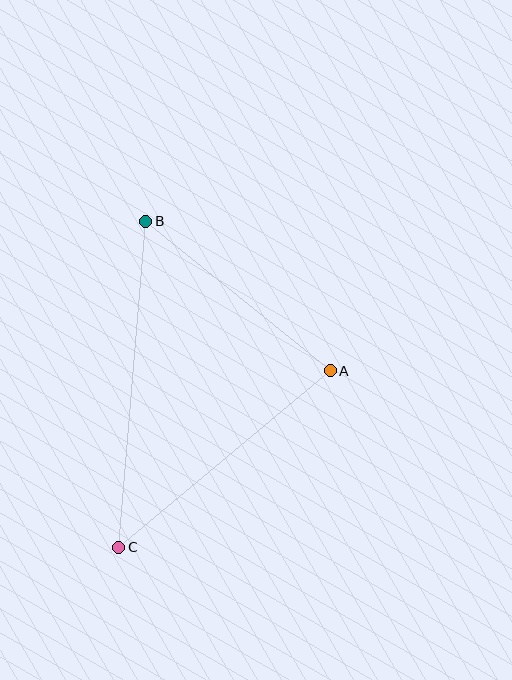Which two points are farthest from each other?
Points B and C are farthest from each other.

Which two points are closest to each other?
Points A and B are closest to each other.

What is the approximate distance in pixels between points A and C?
The distance between A and C is approximately 275 pixels.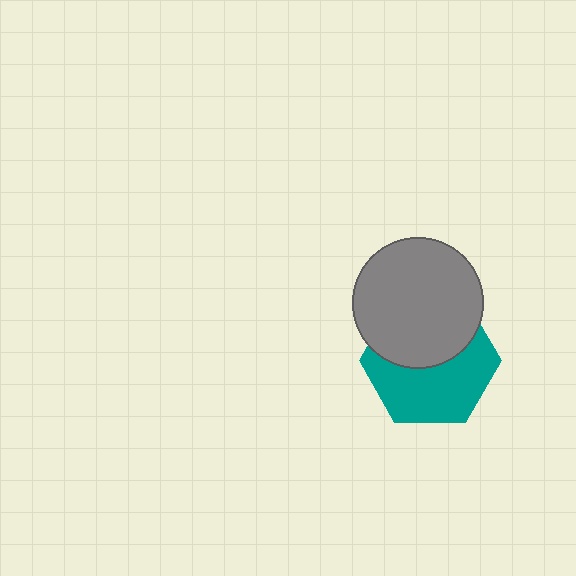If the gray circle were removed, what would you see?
You would see the complete teal hexagon.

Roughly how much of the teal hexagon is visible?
About half of it is visible (roughly 55%).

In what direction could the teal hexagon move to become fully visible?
The teal hexagon could move down. That would shift it out from behind the gray circle entirely.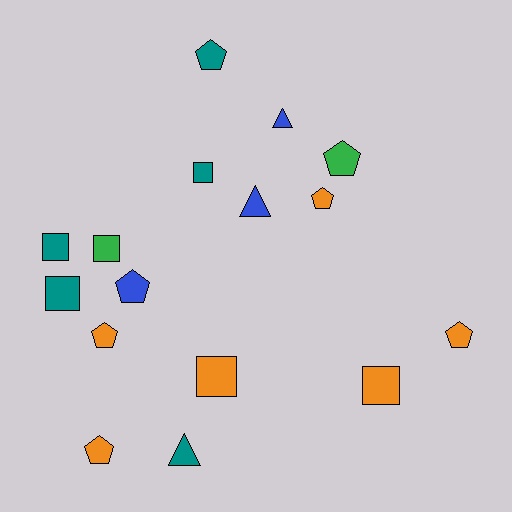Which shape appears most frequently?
Pentagon, with 7 objects.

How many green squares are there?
There is 1 green square.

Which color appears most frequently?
Orange, with 6 objects.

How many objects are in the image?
There are 16 objects.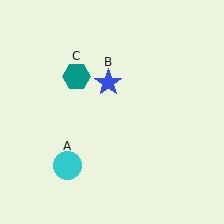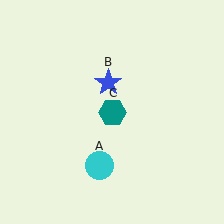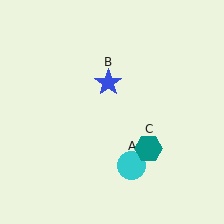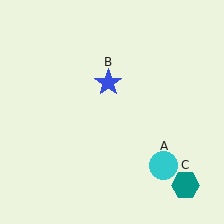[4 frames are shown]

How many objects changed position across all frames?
2 objects changed position: cyan circle (object A), teal hexagon (object C).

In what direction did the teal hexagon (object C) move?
The teal hexagon (object C) moved down and to the right.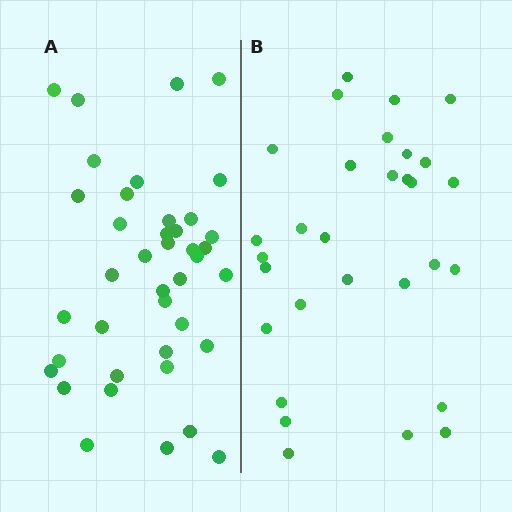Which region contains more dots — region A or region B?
Region A (the left region) has more dots.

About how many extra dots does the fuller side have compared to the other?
Region A has roughly 10 or so more dots than region B.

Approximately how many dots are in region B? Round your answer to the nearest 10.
About 30 dots.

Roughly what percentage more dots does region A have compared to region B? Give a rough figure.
About 35% more.